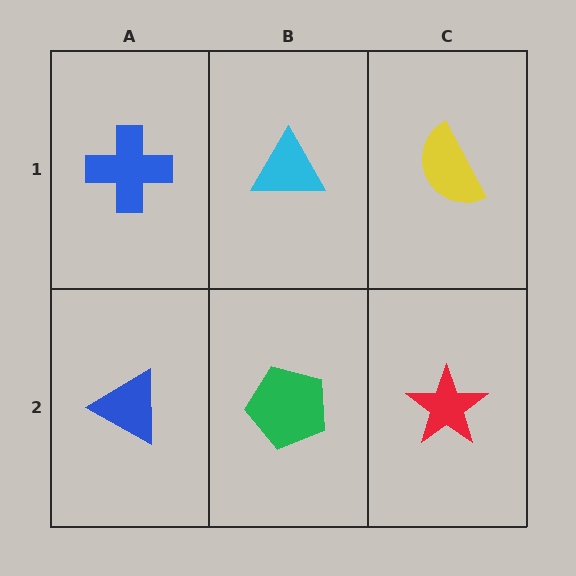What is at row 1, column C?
A yellow semicircle.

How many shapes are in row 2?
3 shapes.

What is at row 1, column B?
A cyan triangle.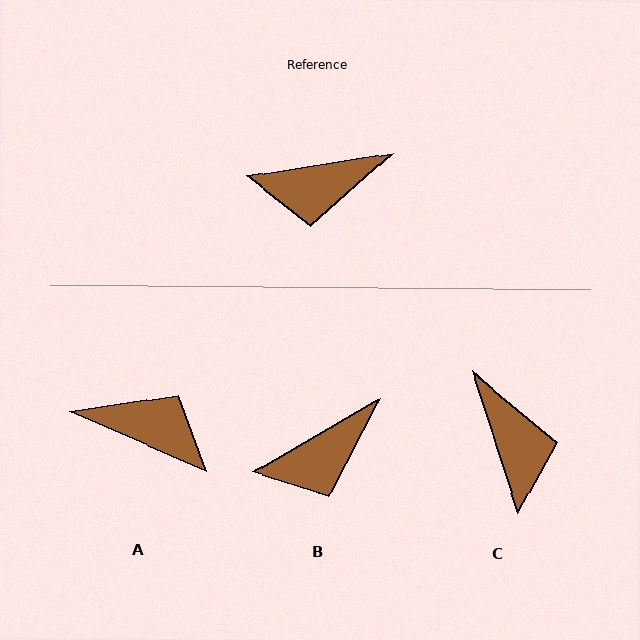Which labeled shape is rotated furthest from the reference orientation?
A, about 148 degrees away.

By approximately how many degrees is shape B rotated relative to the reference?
Approximately 21 degrees counter-clockwise.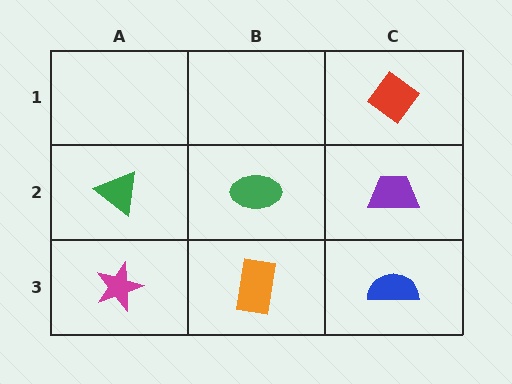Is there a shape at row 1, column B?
No, that cell is empty.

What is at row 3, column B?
An orange rectangle.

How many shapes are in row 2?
3 shapes.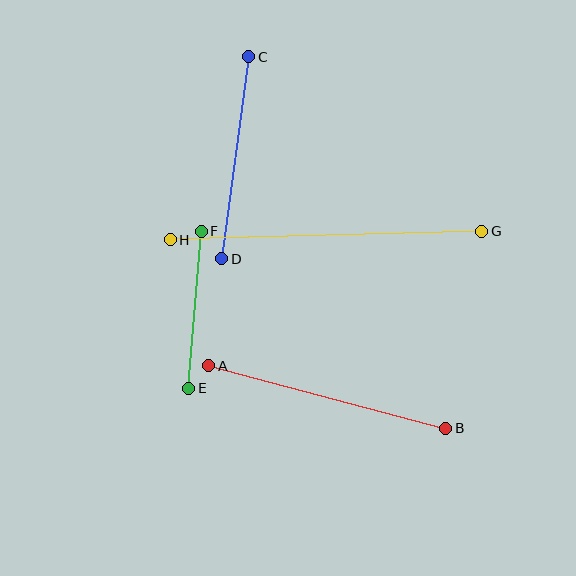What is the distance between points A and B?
The distance is approximately 245 pixels.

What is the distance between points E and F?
The distance is approximately 158 pixels.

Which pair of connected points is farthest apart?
Points G and H are farthest apart.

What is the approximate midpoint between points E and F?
The midpoint is at approximately (195, 310) pixels.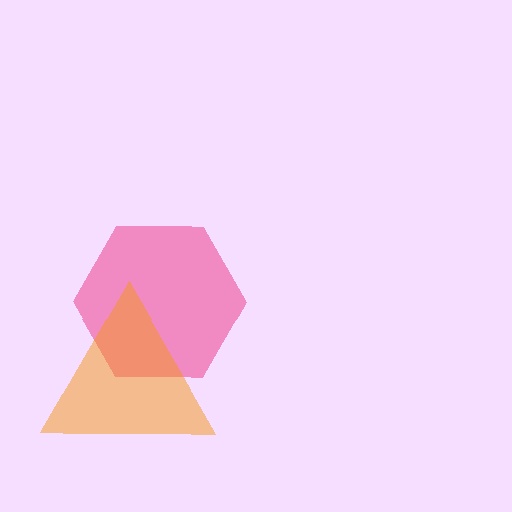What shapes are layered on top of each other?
The layered shapes are: a pink hexagon, an orange triangle.